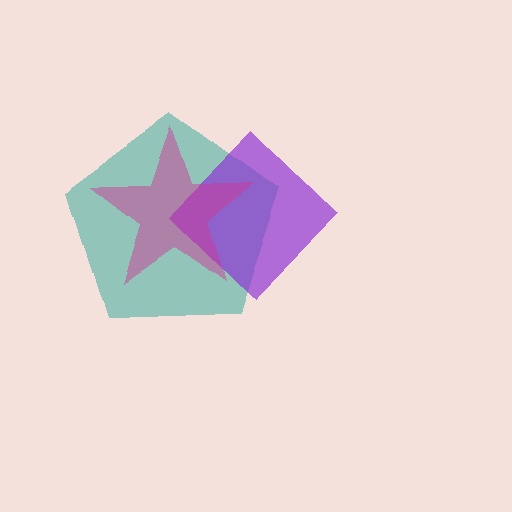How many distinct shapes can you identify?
There are 3 distinct shapes: a teal pentagon, a purple diamond, a magenta star.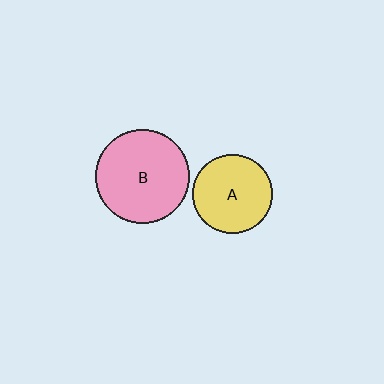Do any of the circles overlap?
No, none of the circles overlap.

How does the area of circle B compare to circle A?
Approximately 1.4 times.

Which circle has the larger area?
Circle B (pink).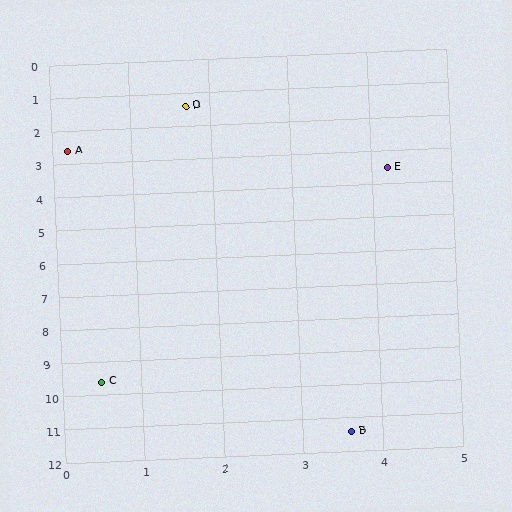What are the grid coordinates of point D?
Point D is at approximately (1.7, 1.4).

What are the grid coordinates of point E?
Point E is at approximately (4.2, 3.5).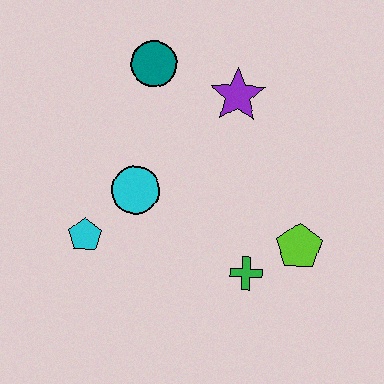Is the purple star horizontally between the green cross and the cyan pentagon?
Yes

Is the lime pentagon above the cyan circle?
No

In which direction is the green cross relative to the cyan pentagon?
The green cross is to the right of the cyan pentagon.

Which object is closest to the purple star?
The teal circle is closest to the purple star.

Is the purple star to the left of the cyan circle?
No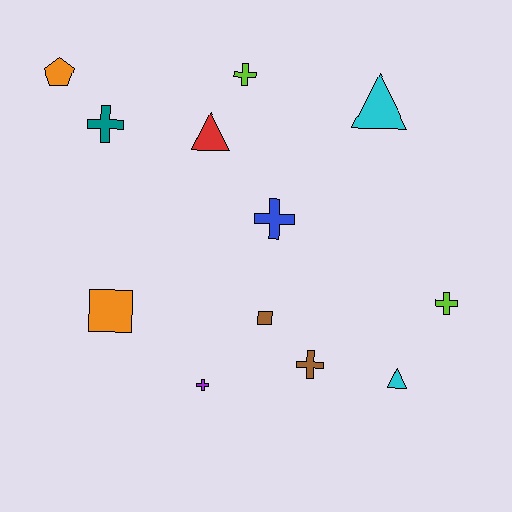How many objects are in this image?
There are 12 objects.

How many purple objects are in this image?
There is 1 purple object.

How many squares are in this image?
There are 2 squares.